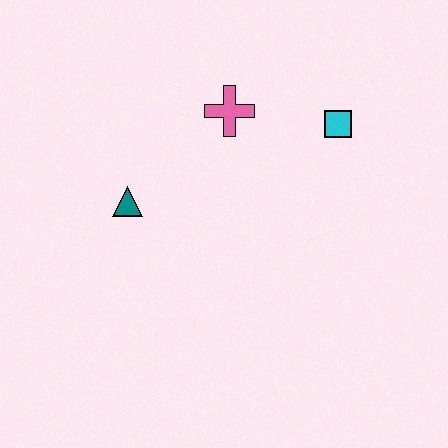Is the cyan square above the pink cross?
No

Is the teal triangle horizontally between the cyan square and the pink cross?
No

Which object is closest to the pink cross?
The cyan square is closest to the pink cross.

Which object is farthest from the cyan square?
The teal triangle is farthest from the cyan square.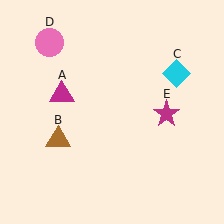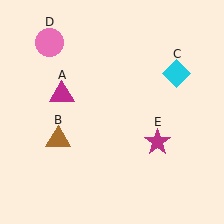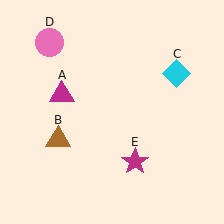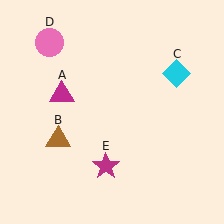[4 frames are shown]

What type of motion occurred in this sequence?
The magenta star (object E) rotated clockwise around the center of the scene.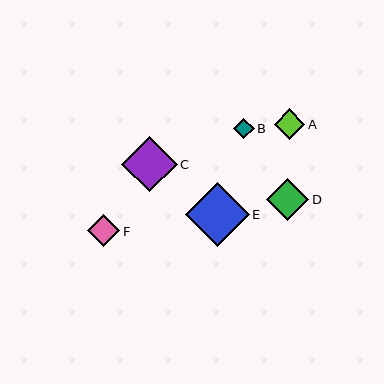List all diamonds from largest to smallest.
From largest to smallest: E, C, D, F, A, B.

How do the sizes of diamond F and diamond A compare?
Diamond F and diamond A are approximately the same size.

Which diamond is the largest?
Diamond E is the largest with a size of approximately 64 pixels.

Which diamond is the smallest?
Diamond B is the smallest with a size of approximately 21 pixels.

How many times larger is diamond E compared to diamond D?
Diamond E is approximately 1.5 times the size of diamond D.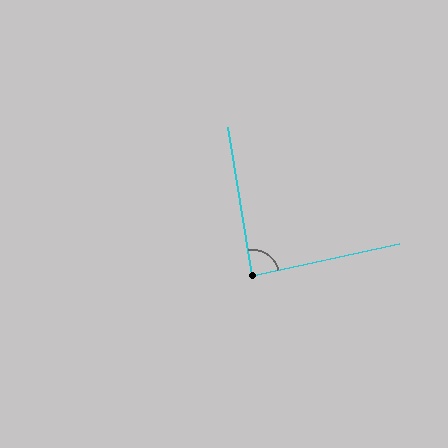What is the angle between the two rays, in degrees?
Approximately 87 degrees.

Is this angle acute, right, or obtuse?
It is approximately a right angle.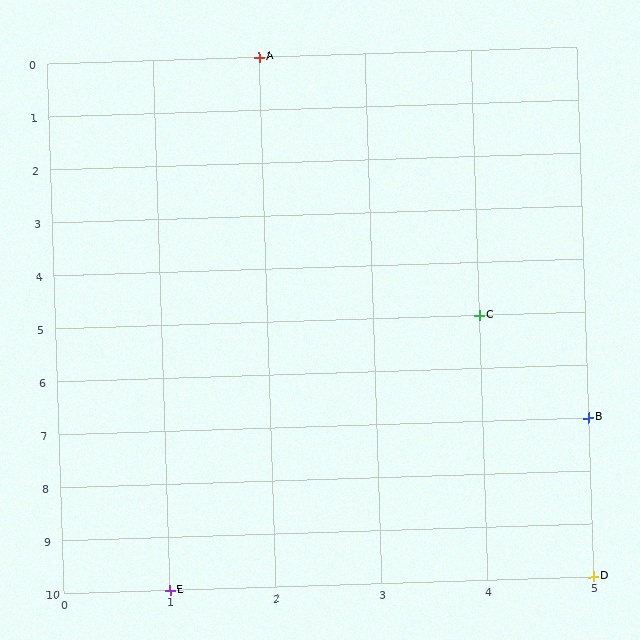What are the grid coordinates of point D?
Point D is at grid coordinates (5, 10).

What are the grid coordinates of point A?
Point A is at grid coordinates (2, 0).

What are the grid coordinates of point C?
Point C is at grid coordinates (4, 5).